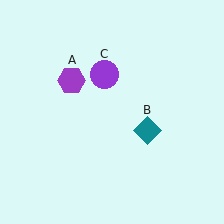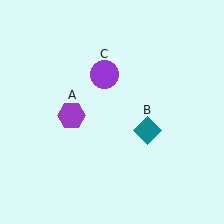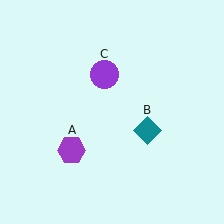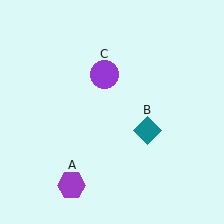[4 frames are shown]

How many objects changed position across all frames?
1 object changed position: purple hexagon (object A).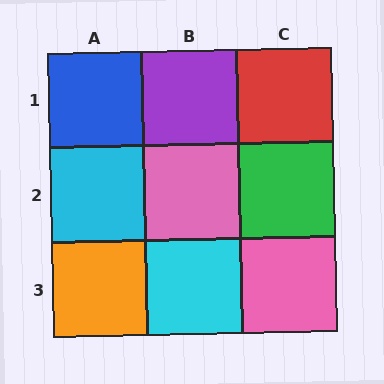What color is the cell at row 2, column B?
Pink.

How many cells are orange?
1 cell is orange.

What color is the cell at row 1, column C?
Red.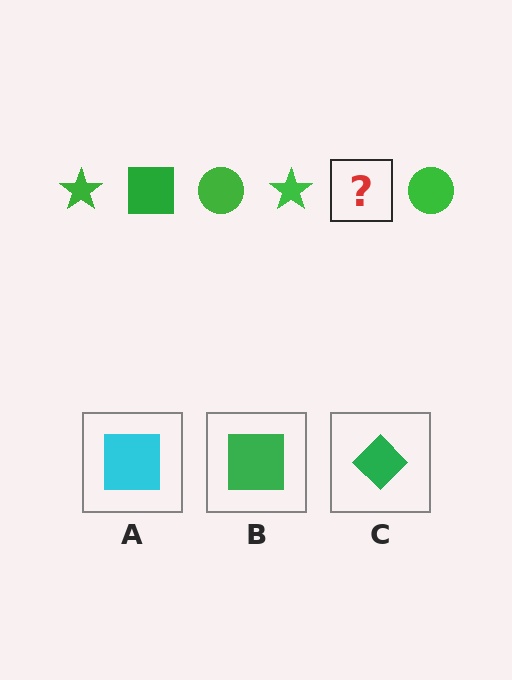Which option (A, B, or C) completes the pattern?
B.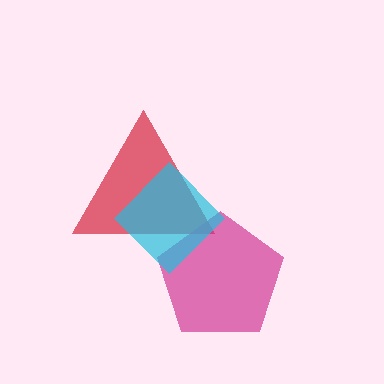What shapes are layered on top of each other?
The layered shapes are: a red triangle, a magenta pentagon, a cyan diamond.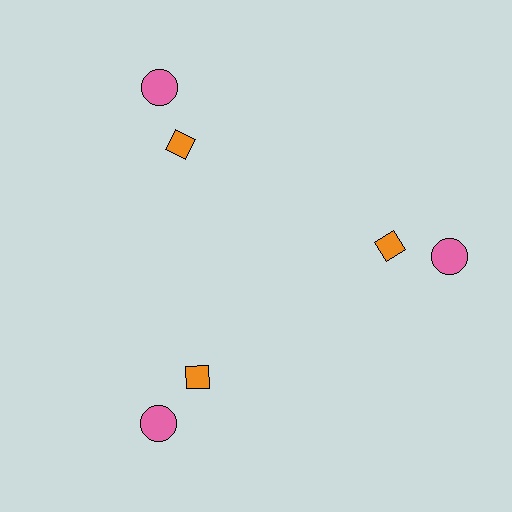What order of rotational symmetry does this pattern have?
This pattern has 3-fold rotational symmetry.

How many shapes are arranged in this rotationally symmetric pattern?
There are 6 shapes, arranged in 3 groups of 2.